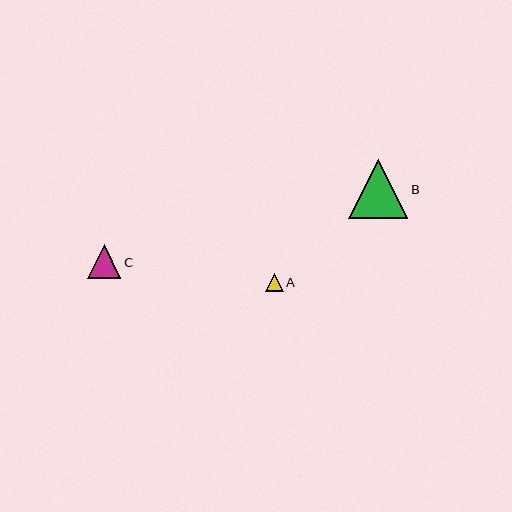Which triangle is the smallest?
Triangle A is the smallest with a size of approximately 18 pixels.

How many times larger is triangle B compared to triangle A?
Triangle B is approximately 3.3 times the size of triangle A.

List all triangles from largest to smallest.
From largest to smallest: B, C, A.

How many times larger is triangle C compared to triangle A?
Triangle C is approximately 1.8 times the size of triangle A.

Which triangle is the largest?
Triangle B is the largest with a size of approximately 59 pixels.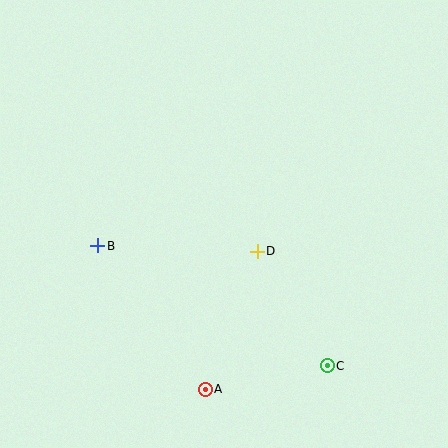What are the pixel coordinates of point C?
Point C is at (327, 365).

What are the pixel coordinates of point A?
Point A is at (205, 389).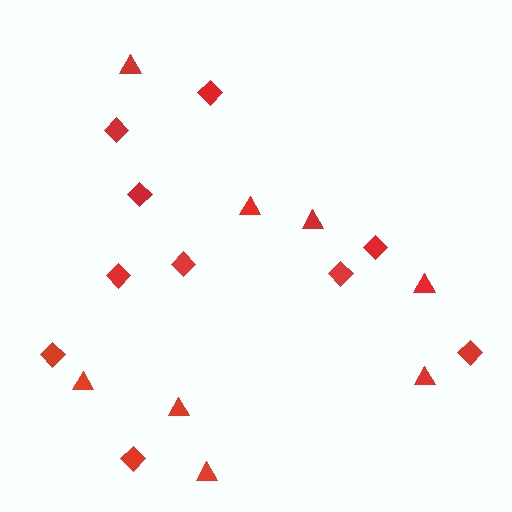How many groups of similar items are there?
There are 2 groups: one group of diamonds (10) and one group of triangles (8).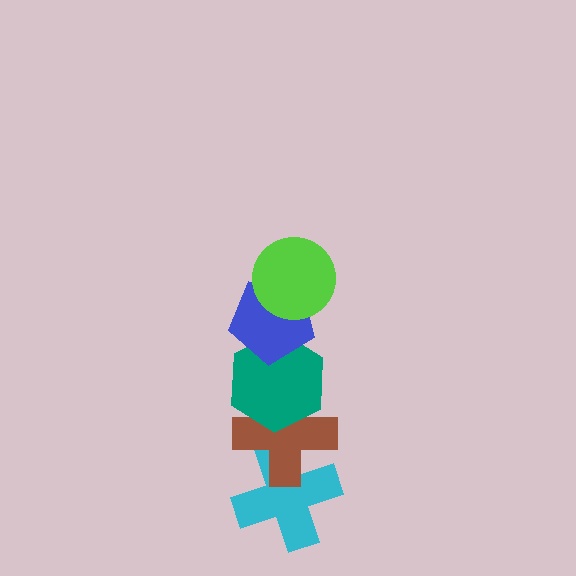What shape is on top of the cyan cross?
The brown cross is on top of the cyan cross.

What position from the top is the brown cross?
The brown cross is 4th from the top.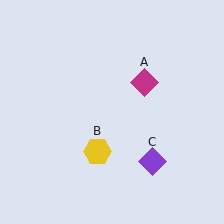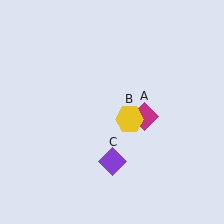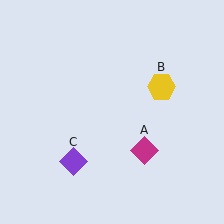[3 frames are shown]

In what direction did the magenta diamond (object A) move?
The magenta diamond (object A) moved down.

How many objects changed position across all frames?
3 objects changed position: magenta diamond (object A), yellow hexagon (object B), purple diamond (object C).